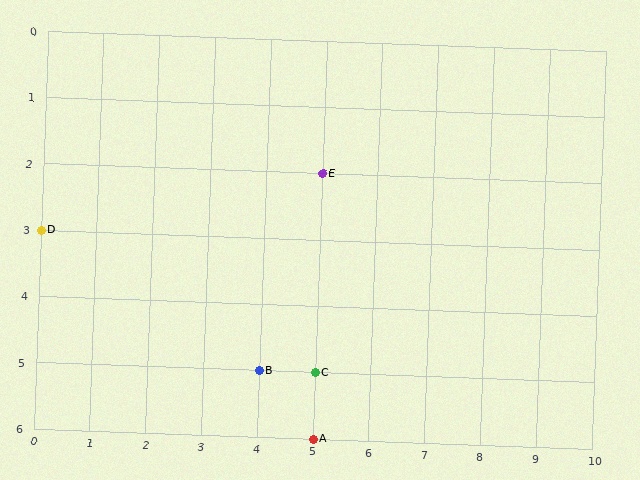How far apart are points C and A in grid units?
Points C and A are 1 row apart.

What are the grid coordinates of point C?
Point C is at grid coordinates (5, 5).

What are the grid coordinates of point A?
Point A is at grid coordinates (5, 6).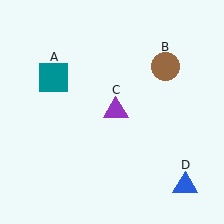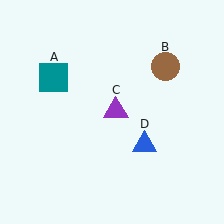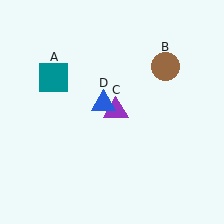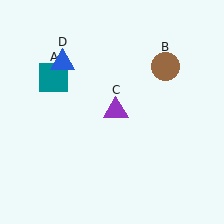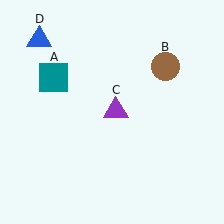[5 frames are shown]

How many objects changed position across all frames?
1 object changed position: blue triangle (object D).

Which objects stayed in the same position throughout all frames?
Teal square (object A) and brown circle (object B) and purple triangle (object C) remained stationary.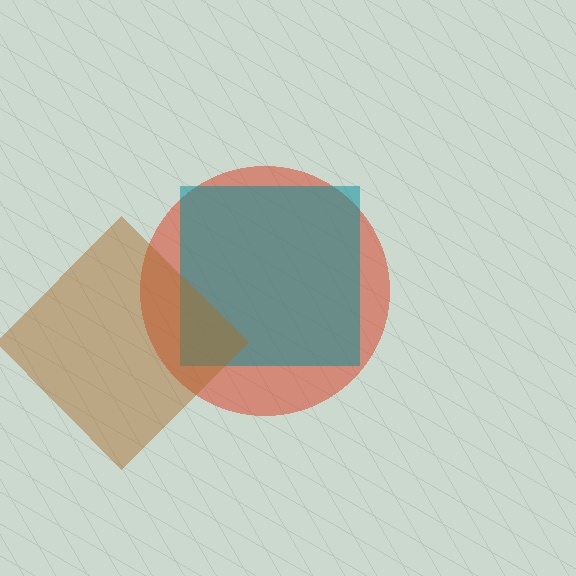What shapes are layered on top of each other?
The layered shapes are: a red circle, a teal square, a brown diamond.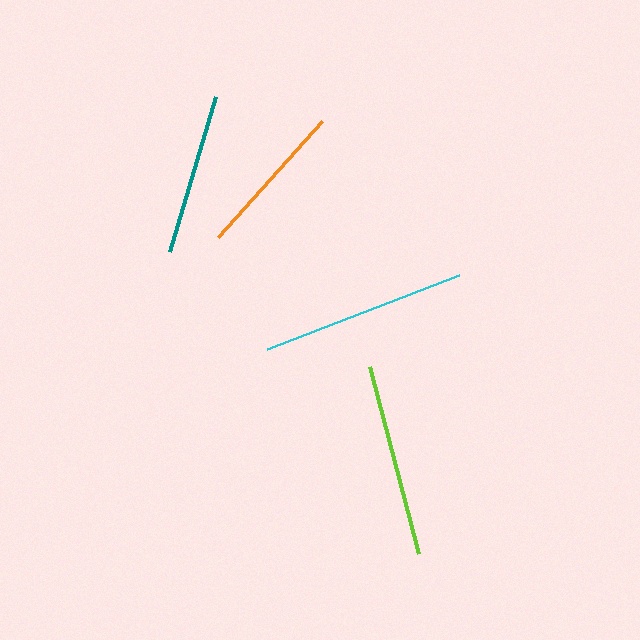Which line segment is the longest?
The cyan line is the longest at approximately 206 pixels.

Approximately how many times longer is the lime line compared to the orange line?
The lime line is approximately 1.2 times the length of the orange line.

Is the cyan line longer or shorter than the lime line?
The cyan line is longer than the lime line.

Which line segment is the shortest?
The orange line is the shortest at approximately 155 pixels.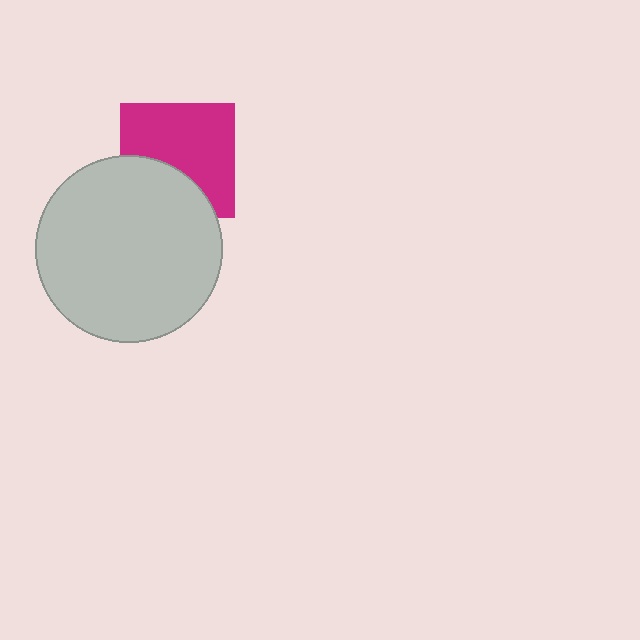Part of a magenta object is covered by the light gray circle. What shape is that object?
It is a square.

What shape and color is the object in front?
The object in front is a light gray circle.